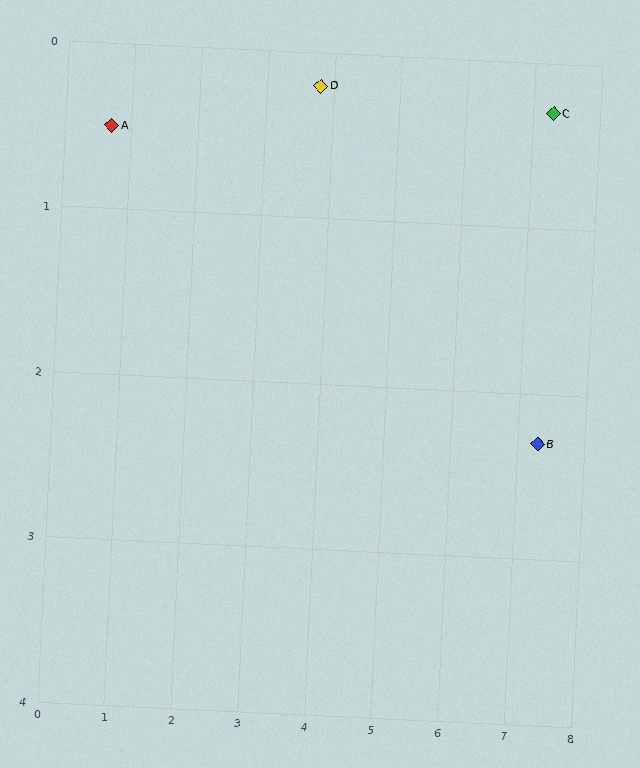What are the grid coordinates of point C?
Point C is at approximately (7.3, 0.3).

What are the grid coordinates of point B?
Point B is at approximately (7.3, 2.3).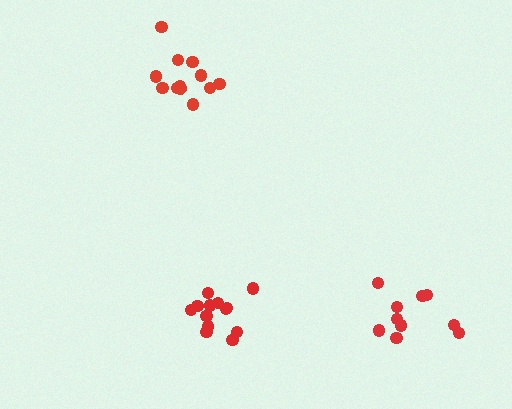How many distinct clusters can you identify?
There are 3 distinct clusters.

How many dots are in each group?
Group 1: 13 dots, Group 2: 12 dots, Group 3: 10 dots (35 total).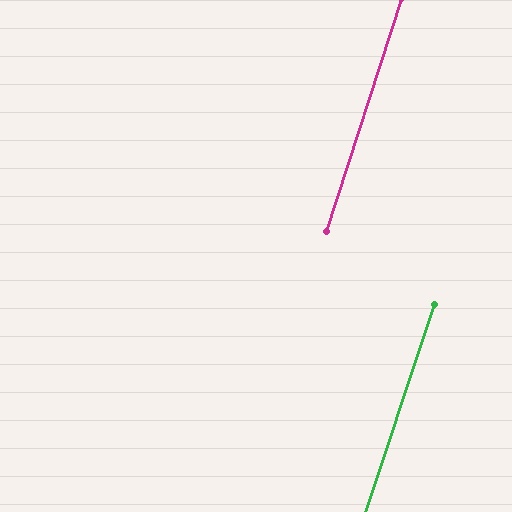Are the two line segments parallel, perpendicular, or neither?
Parallel — their directions differ by only 0.6°.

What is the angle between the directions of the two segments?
Approximately 1 degree.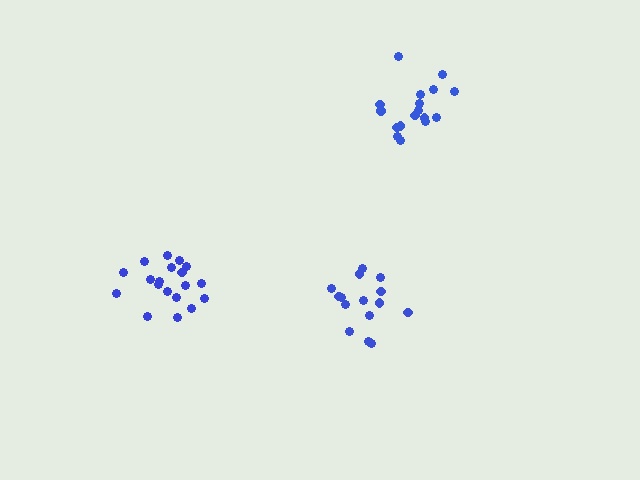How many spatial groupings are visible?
There are 3 spatial groupings.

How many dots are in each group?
Group 1: 15 dots, Group 2: 17 dots, Group 3: 19 dots (51 total).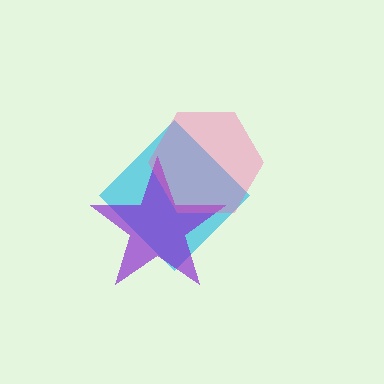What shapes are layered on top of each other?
The layered shapes are: a cyan diamond, a purple star, a pink hexagon.